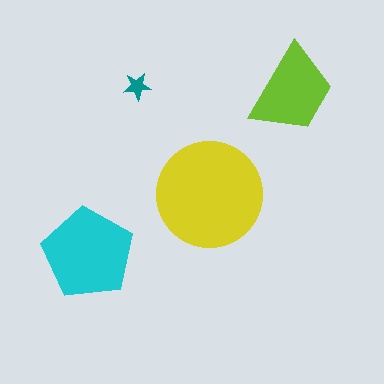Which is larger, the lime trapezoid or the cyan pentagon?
The cyan pentagon.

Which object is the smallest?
The teal star.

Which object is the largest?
The yellow circle.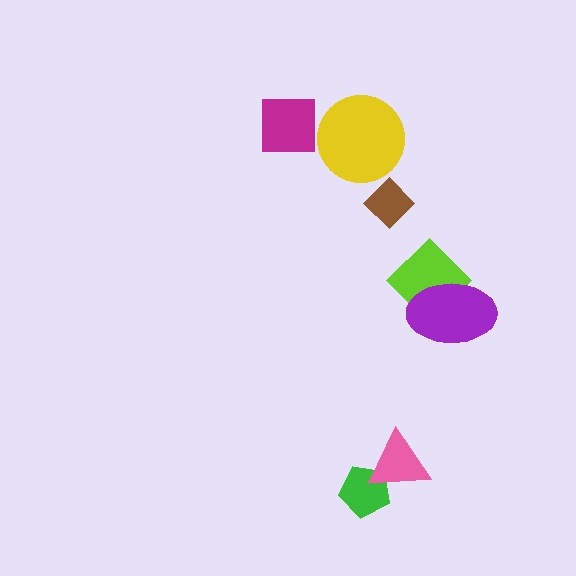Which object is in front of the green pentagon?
The pink triangle is in front of the green pentagon.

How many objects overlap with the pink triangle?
1 object overlaps with the pink triangle.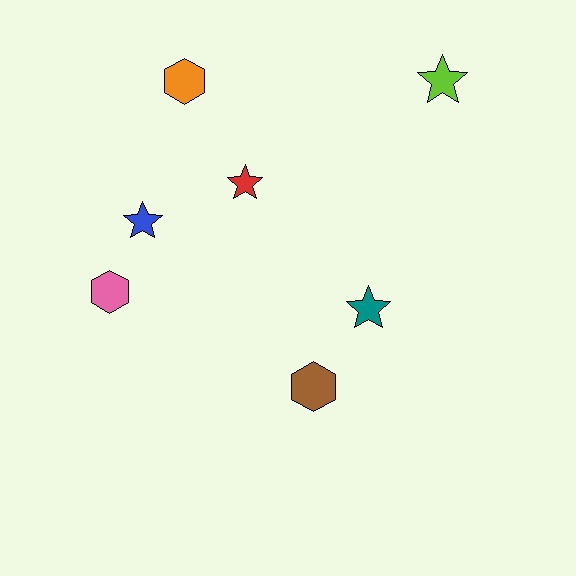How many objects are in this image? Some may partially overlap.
There are 7 objects.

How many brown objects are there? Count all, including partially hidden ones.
There is 1 brown object.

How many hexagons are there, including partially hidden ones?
There are 3 hexagons.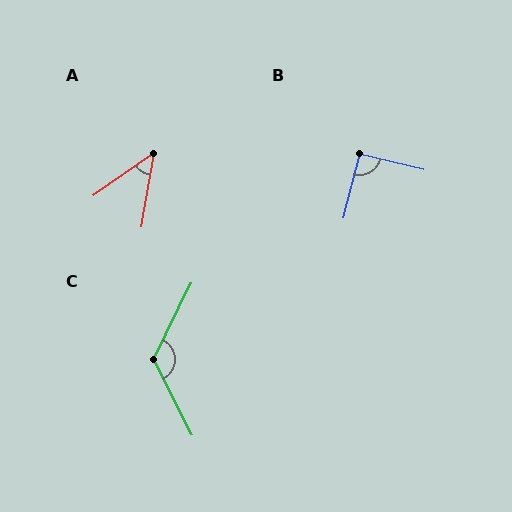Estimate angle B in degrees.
Approximately 92 degrees.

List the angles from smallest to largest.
A (45°), B (92°), C (127°).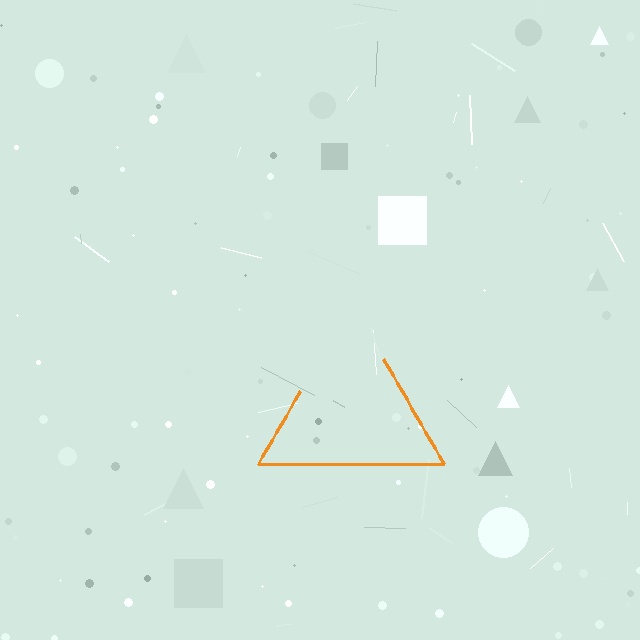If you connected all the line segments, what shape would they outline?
They would outline a triangle.